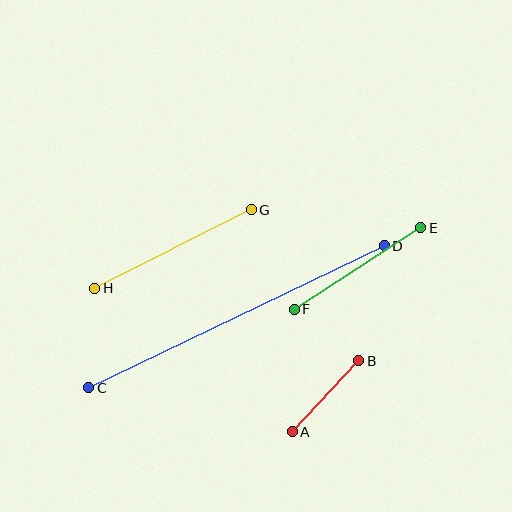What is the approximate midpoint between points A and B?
The midpoint is at approximately (326, 396) pixels.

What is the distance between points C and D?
The distance is approximately 327 pixels.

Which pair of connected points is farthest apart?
Points C and D are farthest apart.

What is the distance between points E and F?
The distance is approximately 150 pixels.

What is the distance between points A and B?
The distance is approximately 97 pixels.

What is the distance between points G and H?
The distance is approximately 175 pixels.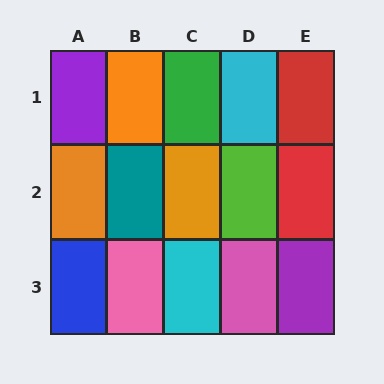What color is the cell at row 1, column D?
Cyan.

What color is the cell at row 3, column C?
Cyan.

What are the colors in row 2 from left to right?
Orange, teal, orange, lime, red.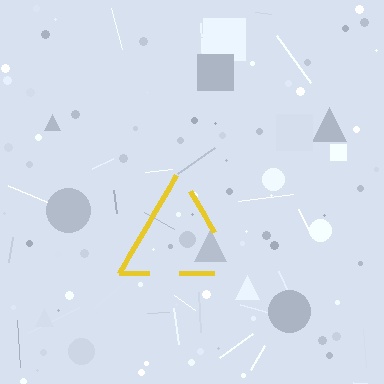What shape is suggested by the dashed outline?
The dashed outline suggests a triangle.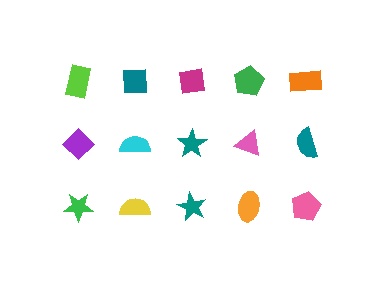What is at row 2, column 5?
A teal semicircle.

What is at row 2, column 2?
A cyan semicircle.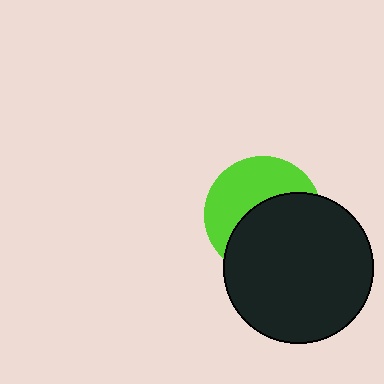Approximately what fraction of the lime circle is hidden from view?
Roughly 54% of the lime circle is hidden behind the black circle.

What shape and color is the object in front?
The object in front is a black circle.